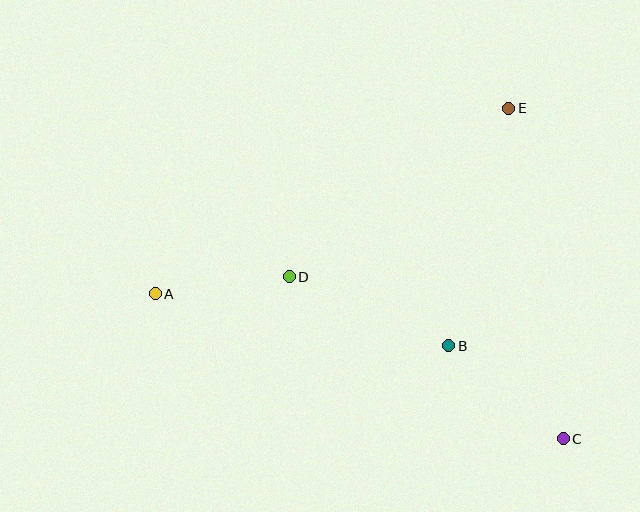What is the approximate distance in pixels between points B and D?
The distance between B and D is approximately 174 pixels.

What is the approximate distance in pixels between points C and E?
The distance between C and E is approximately 335 pixels.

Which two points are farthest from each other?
Points A and C are farthest from each other.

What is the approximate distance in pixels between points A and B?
The distance between A and B is approximately 298 pixels.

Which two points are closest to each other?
Points A and D are closest to each other.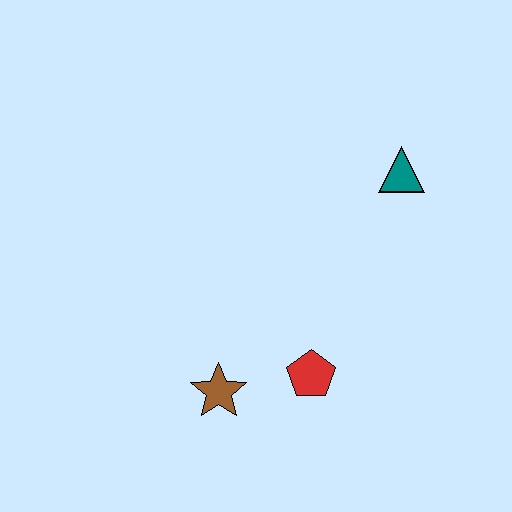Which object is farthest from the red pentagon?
The teal triangle is farthest from the red pentagon.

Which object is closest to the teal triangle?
The red pentagon is closest to the teal triangle.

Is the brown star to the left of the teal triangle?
Yes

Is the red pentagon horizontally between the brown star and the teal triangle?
Yes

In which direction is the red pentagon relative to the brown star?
The red pentagon is to the right of the brown star.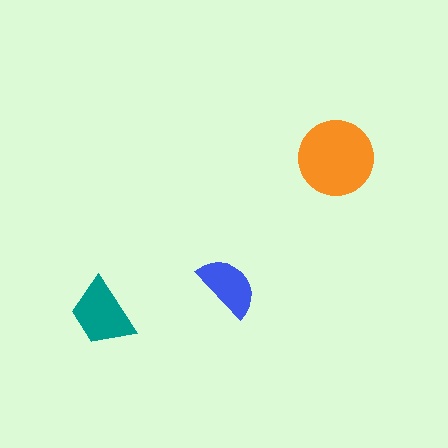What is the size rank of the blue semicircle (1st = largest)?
3rd.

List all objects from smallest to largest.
The blue semicircle, the teal trapezoid, the orange circle.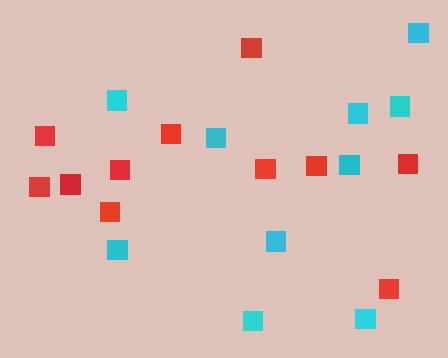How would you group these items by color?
There are 2 groups: one group of cyan squares (10) and one group of red squares (11).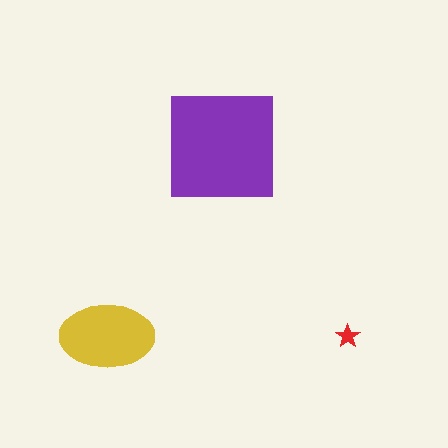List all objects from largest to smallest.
The purple square, the yellow ellipse, the red star.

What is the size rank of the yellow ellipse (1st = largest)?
2nd.